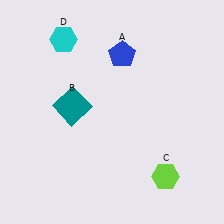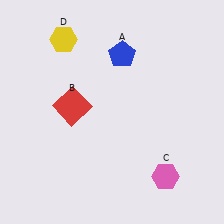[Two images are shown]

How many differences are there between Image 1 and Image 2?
There are 3 differences between the two images.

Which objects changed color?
B changed from teal to red. C changed from lime to pink. D changed from cyan to yellow.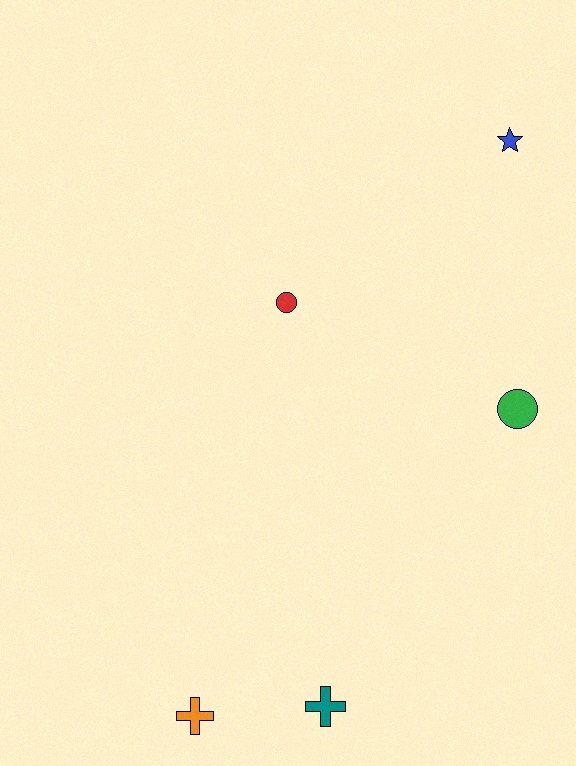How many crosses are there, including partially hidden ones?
There are 2 crosses.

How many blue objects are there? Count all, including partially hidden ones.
There is 1 blue object.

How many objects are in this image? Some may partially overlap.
There are 5 objects.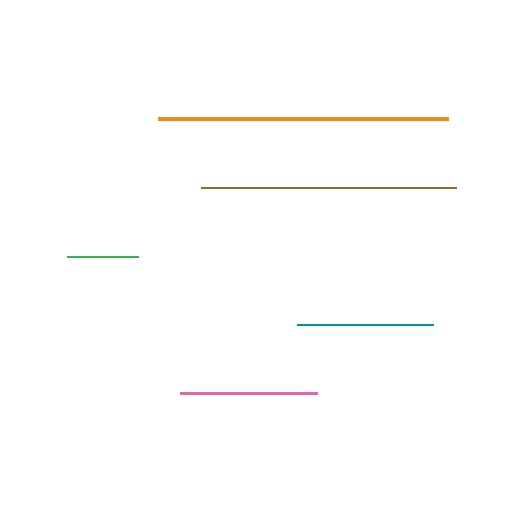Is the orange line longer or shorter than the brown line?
The orange line is longer than the brown line.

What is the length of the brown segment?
The brown segment is approximately 255 pixels long.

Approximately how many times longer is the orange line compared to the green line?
The orange line is approximately 4.1 times the length of the green line.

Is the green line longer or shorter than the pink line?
The pink line is longer than the green line.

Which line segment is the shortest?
The green line is the shortest at approximately 71 pixels.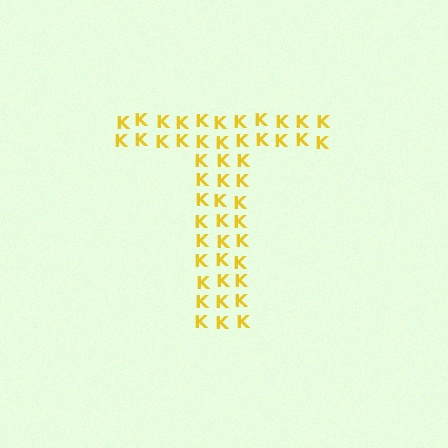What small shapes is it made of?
It is made of small letter K's.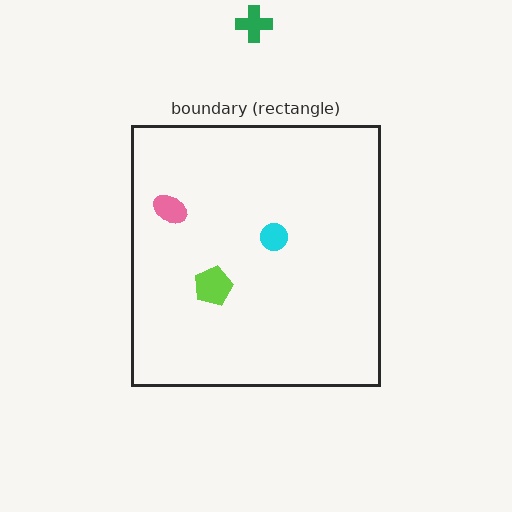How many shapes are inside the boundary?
3 inside, 1 outside.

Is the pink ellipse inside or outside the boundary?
Inside.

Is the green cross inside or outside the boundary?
Outside.